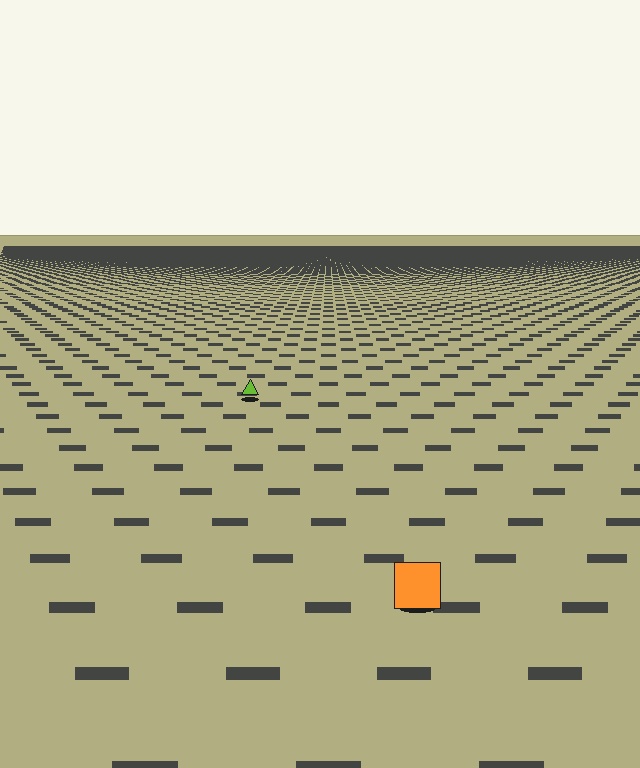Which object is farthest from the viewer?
The lime triangle is farthest from the viewer. It appears smaller and the ground texture around it is denser.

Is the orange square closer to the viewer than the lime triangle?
Yes. The orange square is closer — you can tell from the texture gradient: the ground texture is coarser near it.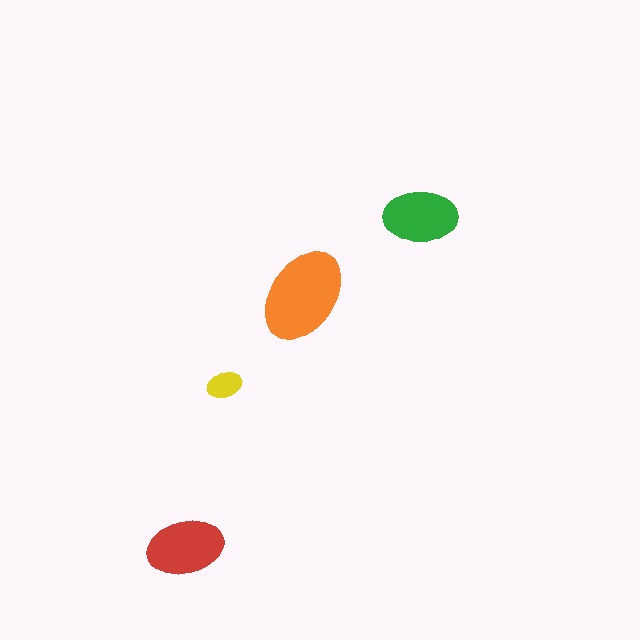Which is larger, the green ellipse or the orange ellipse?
The orange one.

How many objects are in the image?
There are 4 objects in the image.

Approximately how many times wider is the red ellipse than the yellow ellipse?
About 2 times wider.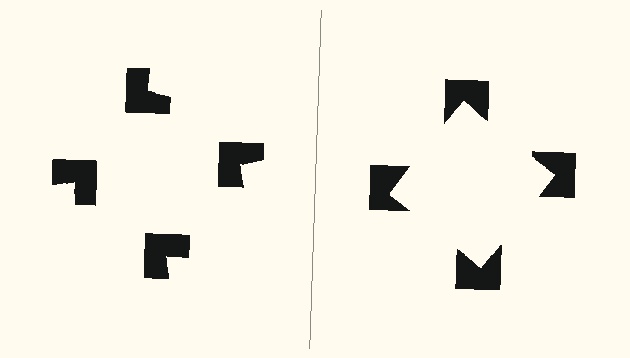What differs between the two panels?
The notched squares are positioned identically on both sides; only the wedge orientations differ. On the right they align to a square; on the left they are misaligned.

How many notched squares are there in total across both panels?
8 — 4 on each side.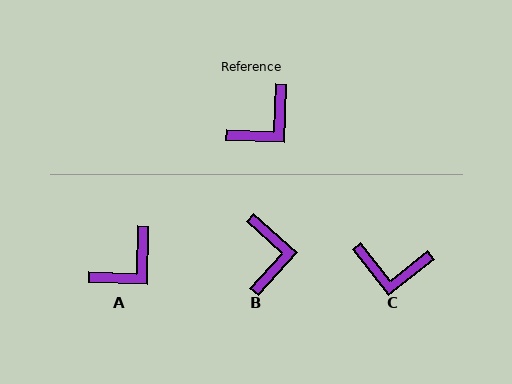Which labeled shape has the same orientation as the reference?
A.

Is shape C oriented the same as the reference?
No, it is off by about 50 degrees.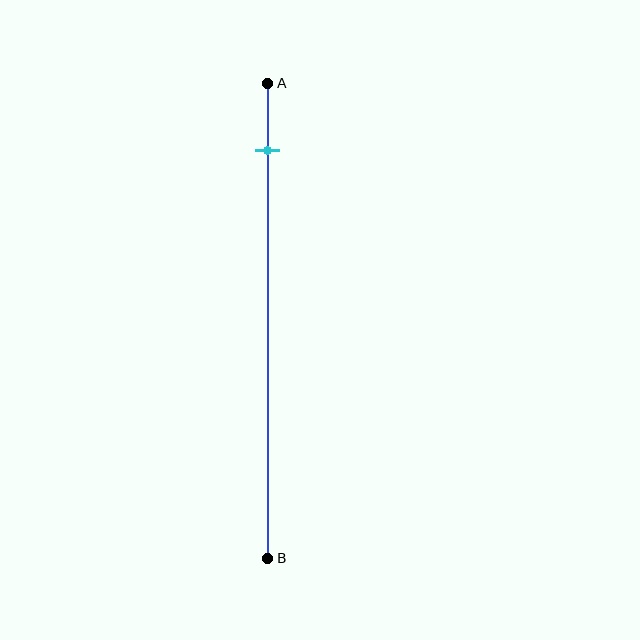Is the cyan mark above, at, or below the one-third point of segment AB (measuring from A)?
The cyan mark is above the one-third point of segment AB.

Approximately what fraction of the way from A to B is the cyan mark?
The cyan mark is approximately 15% of the way from A to B.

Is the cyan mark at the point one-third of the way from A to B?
No, the mark is at about 15% from A, not at the 33% one-third point.